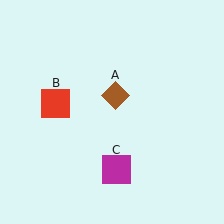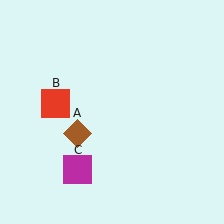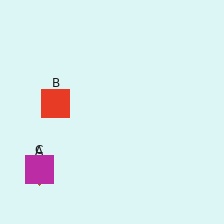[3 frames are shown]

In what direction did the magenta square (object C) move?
The magenta square (object C) moved left.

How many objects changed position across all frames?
2 objects changed position: brown diamond (object A), magenta square (object C).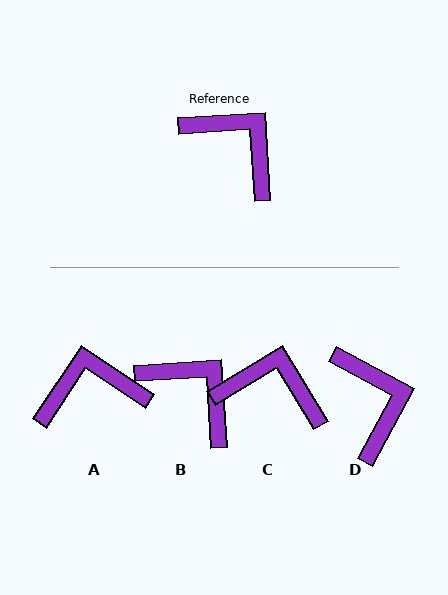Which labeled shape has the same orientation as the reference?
B.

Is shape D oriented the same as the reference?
No, it is off by about 32 degrees.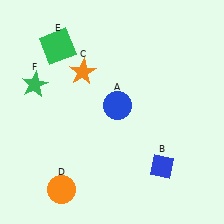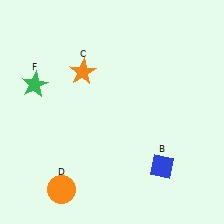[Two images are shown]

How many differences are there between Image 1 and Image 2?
There are 2 differences between the two images.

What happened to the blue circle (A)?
The blue circle (A) was removed in Image 2. It was in the top-right area of Image 1.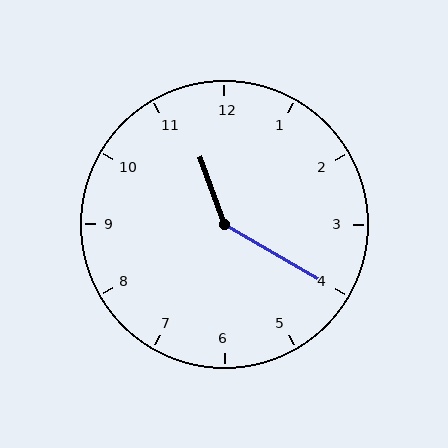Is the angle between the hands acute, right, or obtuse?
It is obtuse.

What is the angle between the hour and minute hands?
Approximately 140 degrees.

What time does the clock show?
11:20.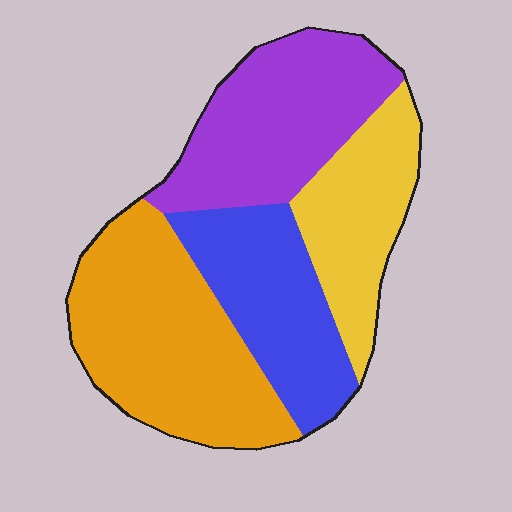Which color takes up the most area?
Orange, at roughly 35%.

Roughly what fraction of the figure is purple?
Purple takes up about one quarter (1/4) of the figure.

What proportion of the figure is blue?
Blue covers 22% of the figure.